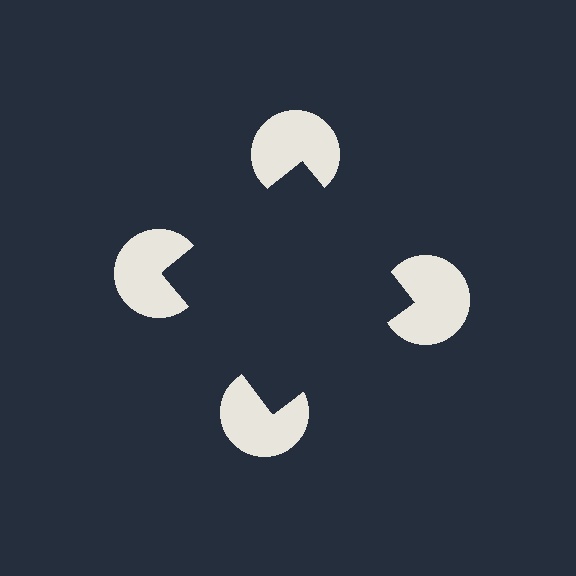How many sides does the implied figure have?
4 sides.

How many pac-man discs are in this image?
There are 4 — one at each vertex of the illusory square.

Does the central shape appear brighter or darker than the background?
It typically appears slightly darker than the background, even though no actual brightness change is drawn.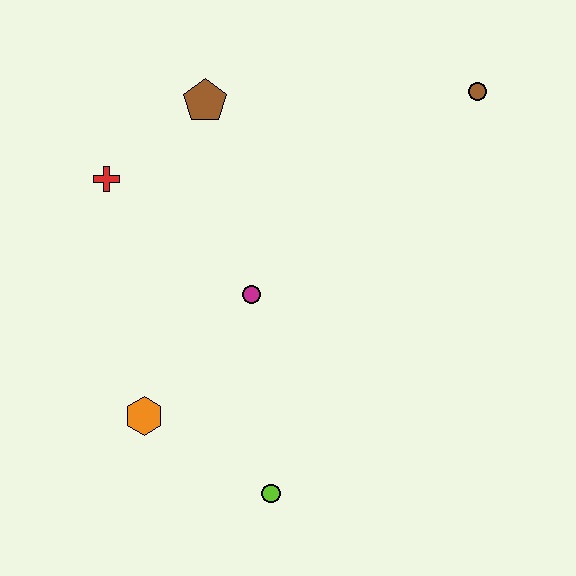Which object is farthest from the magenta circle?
The brown circle is farthest from the magenta circle.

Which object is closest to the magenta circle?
The orange hexagon is closest to the magenta circle.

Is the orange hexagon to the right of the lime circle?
No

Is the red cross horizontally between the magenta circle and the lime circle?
No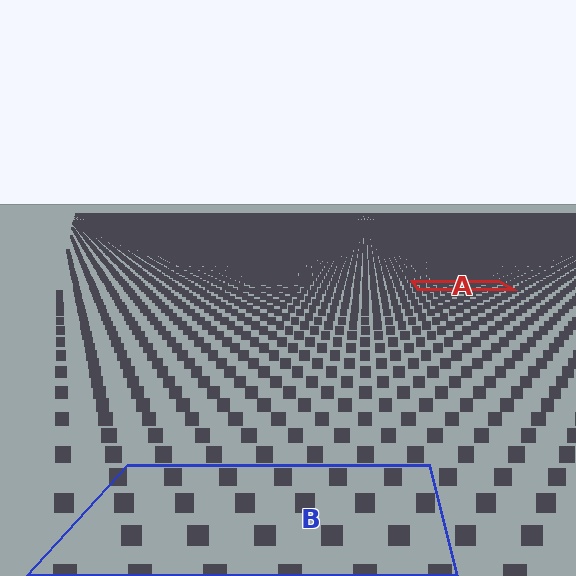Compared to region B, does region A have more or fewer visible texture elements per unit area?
Region A has more texture elements per unit area — they are packed more densely because it is farther away.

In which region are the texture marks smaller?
The texture marks are smaller in region A, because it is farther away.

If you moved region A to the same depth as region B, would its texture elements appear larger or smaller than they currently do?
They would appear larger. At a closer depth, the same texture elements are projected at a bigger on-screen size.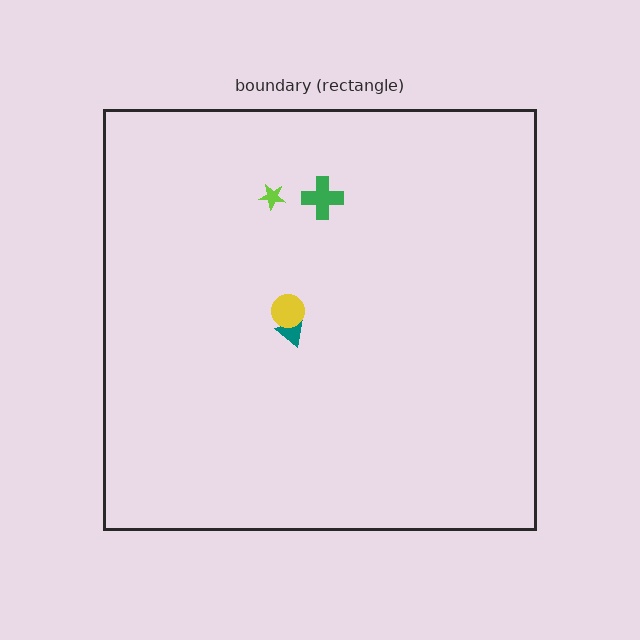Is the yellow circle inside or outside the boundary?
Inside.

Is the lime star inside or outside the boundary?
Inside.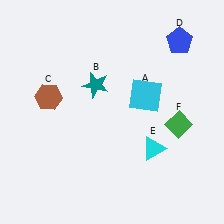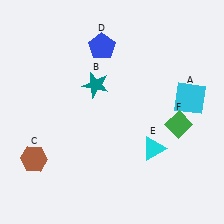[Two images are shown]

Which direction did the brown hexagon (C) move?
The brown hexagon (C) moved down.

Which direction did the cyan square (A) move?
The cyan square (A) moved right.